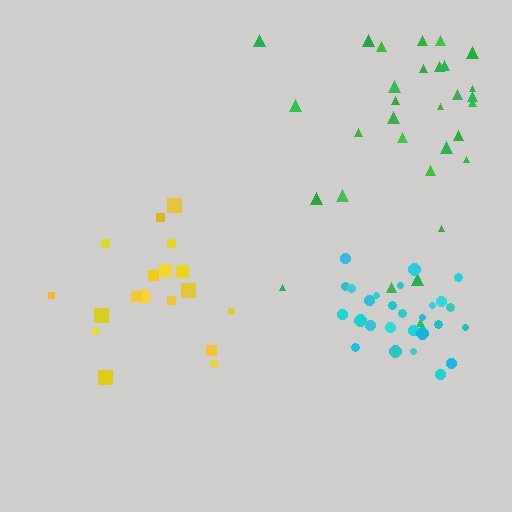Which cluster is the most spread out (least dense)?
Green.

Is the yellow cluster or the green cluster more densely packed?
Yellow.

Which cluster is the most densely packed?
Cyan.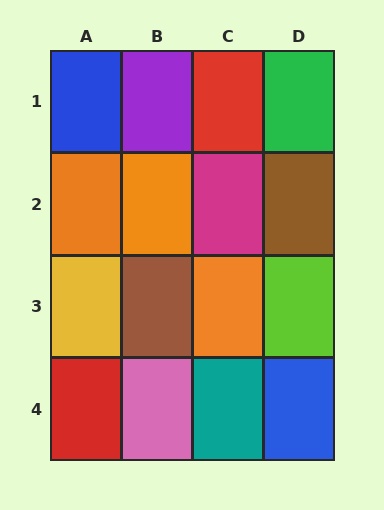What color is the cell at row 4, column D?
Blue.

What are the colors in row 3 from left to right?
Yellow, brown, orange, lime.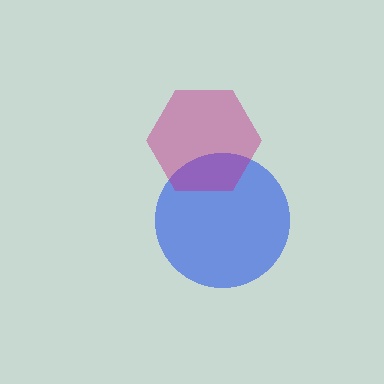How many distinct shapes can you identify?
There are 2 distinct shapes: a blue circle, a magenta hexagon.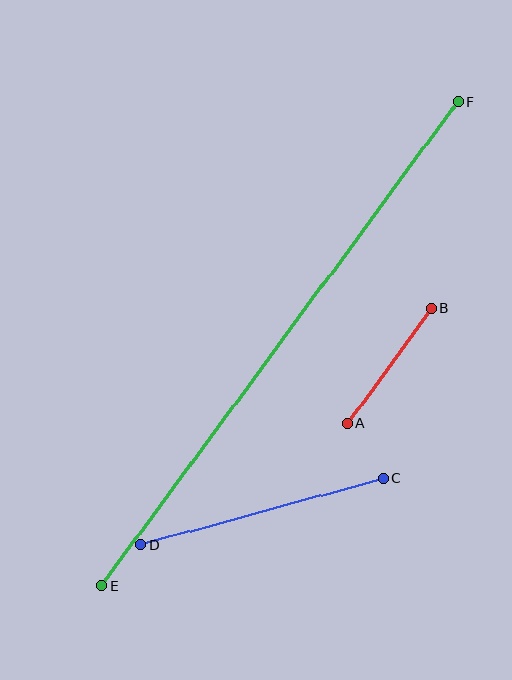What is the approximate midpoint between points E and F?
The midpoint is at approximately (280, 343) pixels.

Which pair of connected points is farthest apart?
Points E and F are farthest apart.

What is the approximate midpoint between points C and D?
The midpoint is at approximately (262, 511) pixels.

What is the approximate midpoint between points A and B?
The midpoint is at approximately (390, 366) pixels.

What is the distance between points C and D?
The distance is approximately 251 pixels.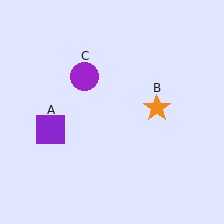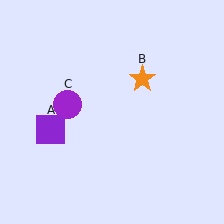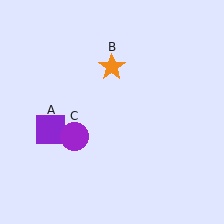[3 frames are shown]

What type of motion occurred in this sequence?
The orange star (object B), purple circle (object C) rotated counterclockwise around the center of the scene.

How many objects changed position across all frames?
2 objects changed position: orange star (object B), purple circle (object C).